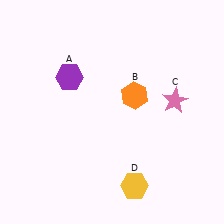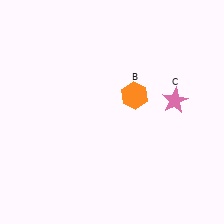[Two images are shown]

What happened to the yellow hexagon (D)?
The yellow hexagon (D) was removed in Image 2. It was in the bottom-right area of Image 1.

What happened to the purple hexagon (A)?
The purple hexagon (A) was removed in Image 2. It was in the top-left area of Image 1.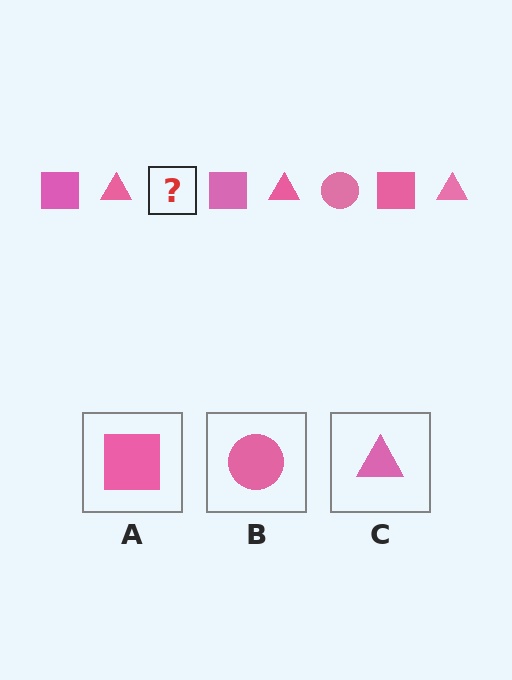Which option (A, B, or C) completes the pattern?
B.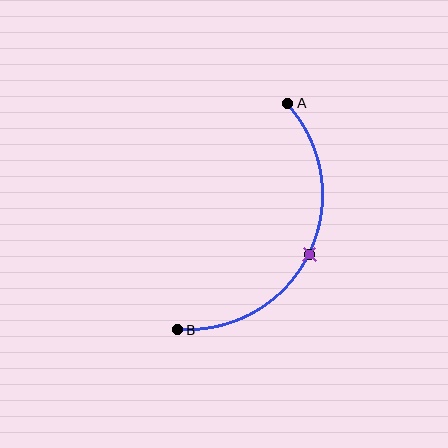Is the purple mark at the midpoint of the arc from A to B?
Yes. The purple mark lies on the arc at equal arc-length from both A and B — it is the arc midpoint.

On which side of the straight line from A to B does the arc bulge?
The arc bulges to the right of the straight line connecting A and B.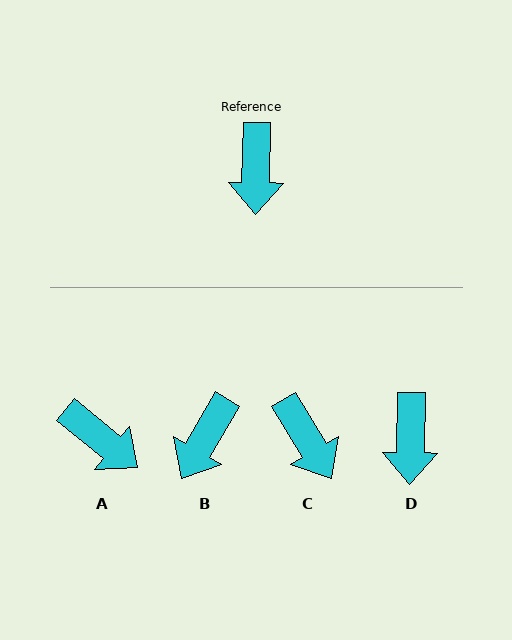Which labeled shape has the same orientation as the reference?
D.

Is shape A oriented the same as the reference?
No, it is off by about 52 degrees.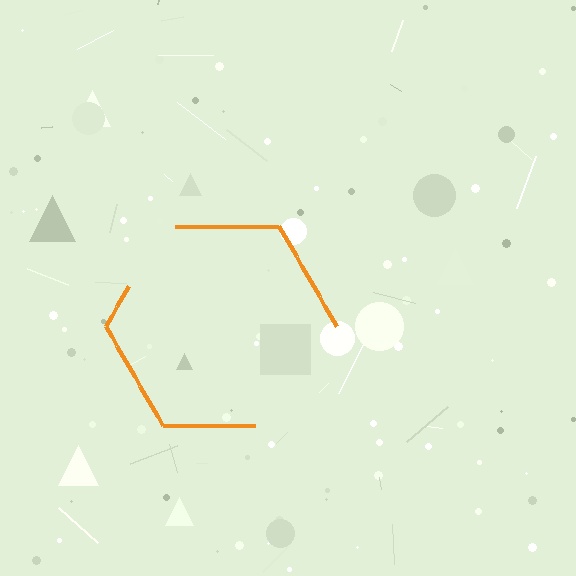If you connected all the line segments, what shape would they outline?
They would outline a hexagon.